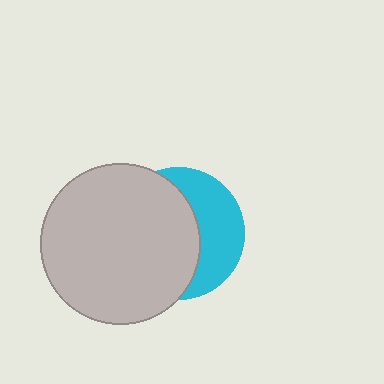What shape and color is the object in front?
The object in front is a light gray circle.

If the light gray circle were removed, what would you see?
You would see the complete cyan circle.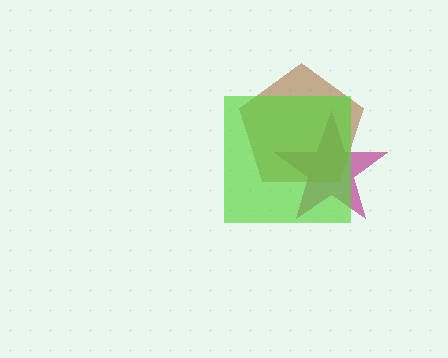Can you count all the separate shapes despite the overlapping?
Yes, there are 3 separate shapes.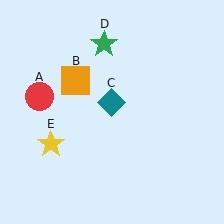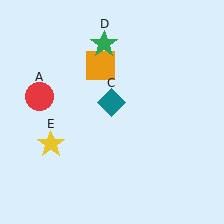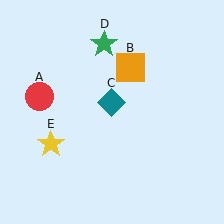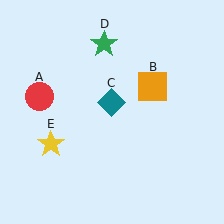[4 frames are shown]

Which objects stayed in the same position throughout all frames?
Red circle (object A) and teal diamond (object C) and green star (object D) and yellow star (object E) remained stationary.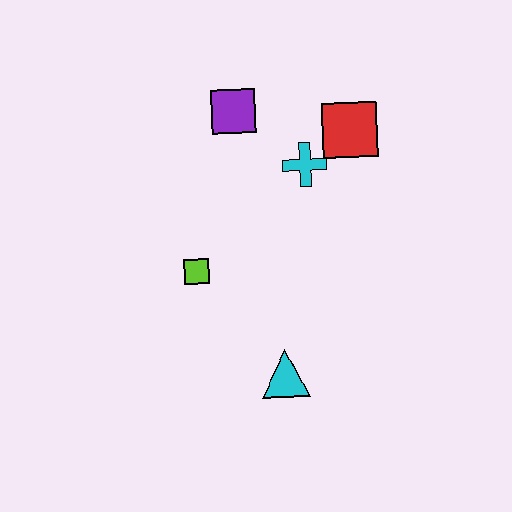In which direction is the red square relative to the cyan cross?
The red square is to the right of the cyan cross.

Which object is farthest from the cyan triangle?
The purple square is farthest from the cyan triangle.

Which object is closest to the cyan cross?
The red square is closest to the cyan cross.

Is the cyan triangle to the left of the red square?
Yes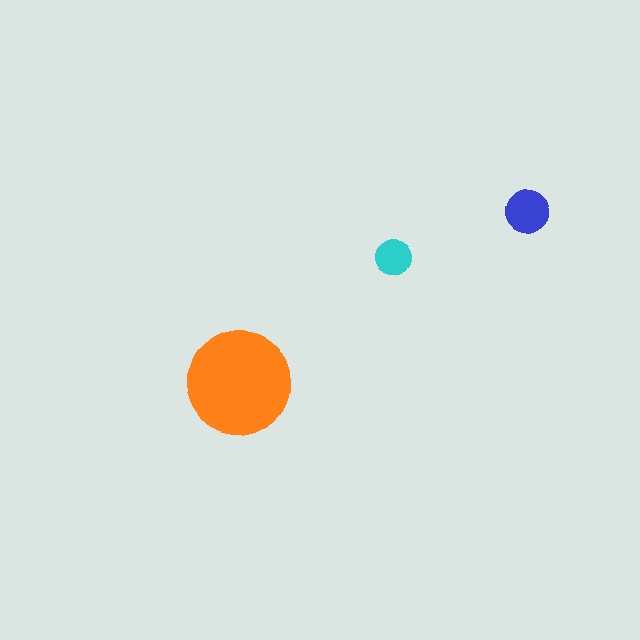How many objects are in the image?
There are 3 objects in the image.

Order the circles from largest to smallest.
the orange one, the blue one, the cyan one.